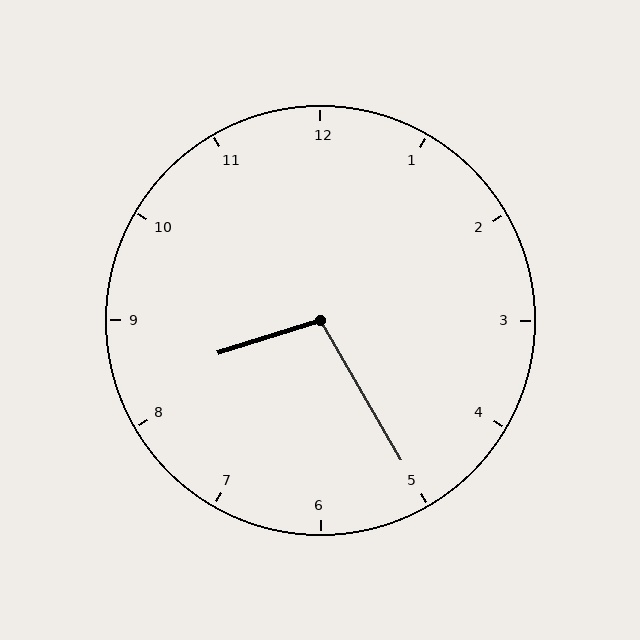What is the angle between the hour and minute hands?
Approximately 102 degrees.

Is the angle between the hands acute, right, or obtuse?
It is obtuse.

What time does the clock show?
8:25.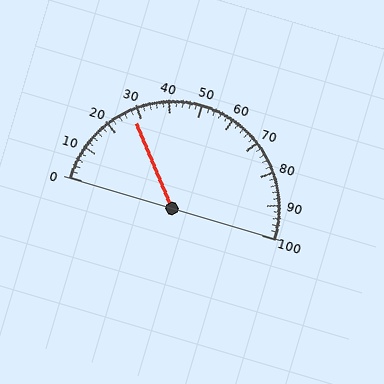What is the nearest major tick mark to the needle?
The nearest major tick mark is 30.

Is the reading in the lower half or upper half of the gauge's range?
The reading is in the lower half of the range (0 to 100).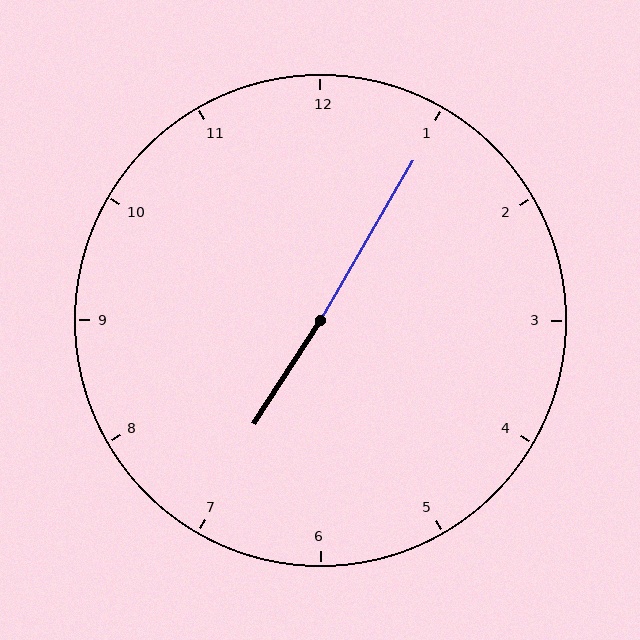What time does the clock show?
7:05.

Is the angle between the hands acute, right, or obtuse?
It is obtuse.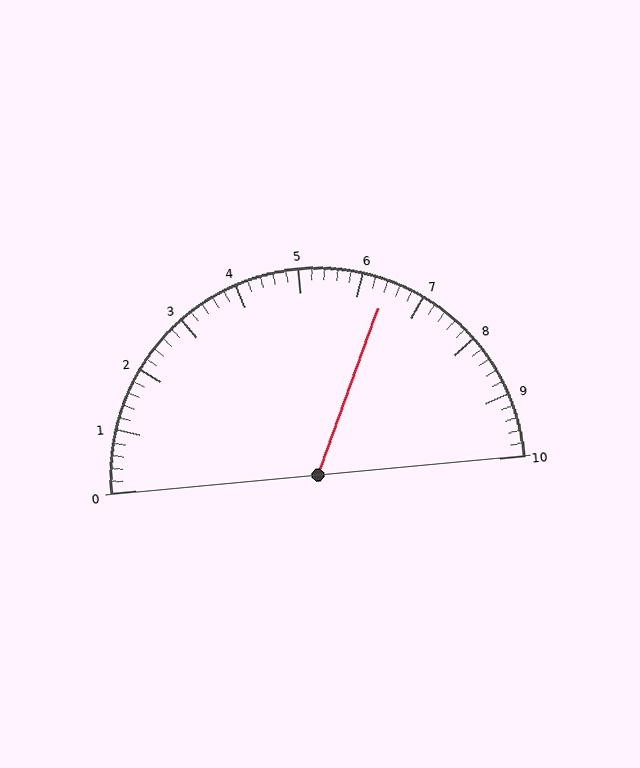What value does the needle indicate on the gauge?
The needle indicates approximately 6.4.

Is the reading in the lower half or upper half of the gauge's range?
The reading is in the upper half of the range (0 to 10).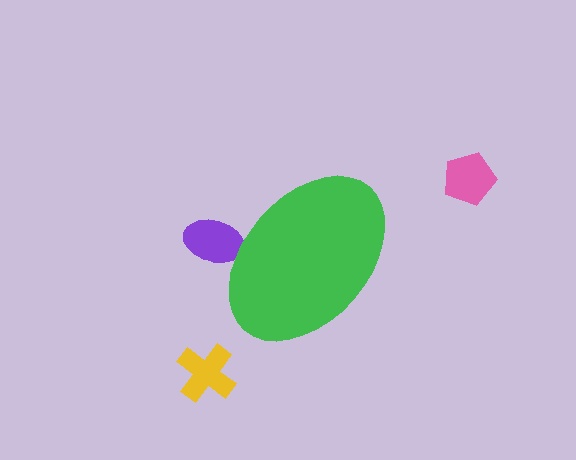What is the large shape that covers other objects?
A green ellipse.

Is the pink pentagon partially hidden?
No, the pink pentagon is fully visible.